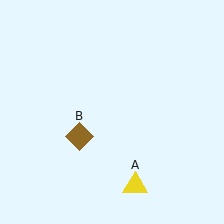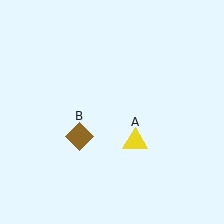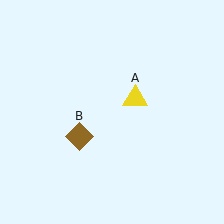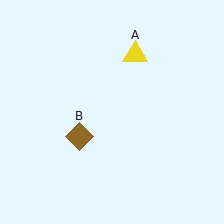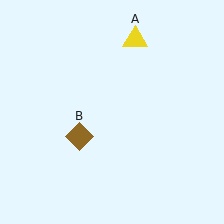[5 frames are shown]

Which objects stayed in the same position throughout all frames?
Brown diamond (object B) remained stationary.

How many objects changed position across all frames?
1 object changed position: yellow triangle (object A).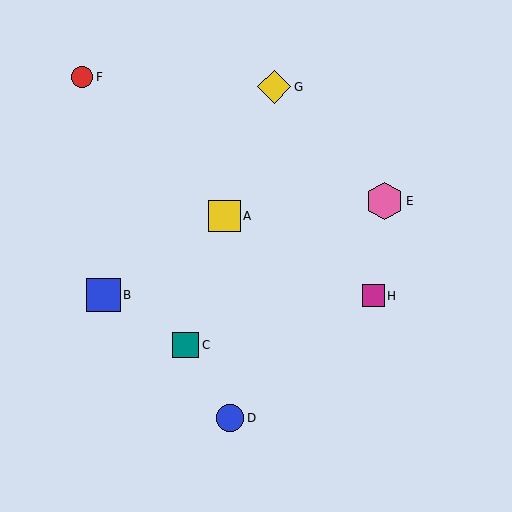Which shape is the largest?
The pink hexagon (labeled E) is the largest.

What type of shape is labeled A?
Shape A is a yellow square.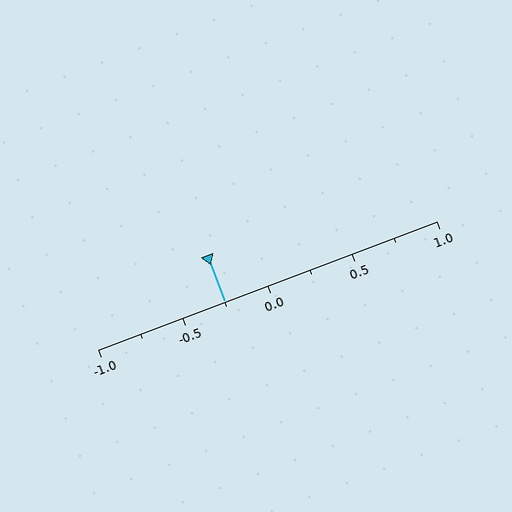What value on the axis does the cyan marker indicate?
The marker indicates approximately -0.25.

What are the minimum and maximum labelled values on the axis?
The axis runs from -1.0 to 1.0.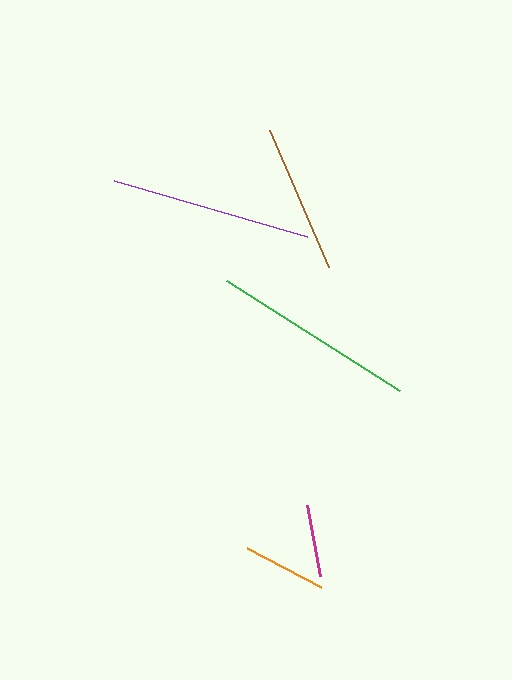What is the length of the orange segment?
The orange segment is approximately 83 pixels long.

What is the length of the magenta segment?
The magenta segment is approximately 73 pixels long.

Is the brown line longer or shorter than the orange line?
The brown line is longer than the orange line.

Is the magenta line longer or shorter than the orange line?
The orange line is longer than the magenta line.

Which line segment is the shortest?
The magenta line is the shortest at approximately 73 pixels.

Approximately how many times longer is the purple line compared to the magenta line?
The purple line is approximately 2.8 times the length of the magenta line.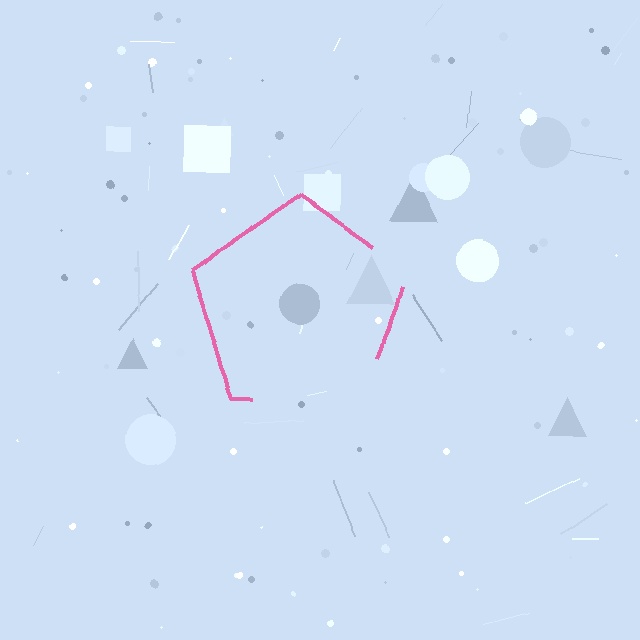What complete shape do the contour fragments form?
The contour fragments form a pentagon.